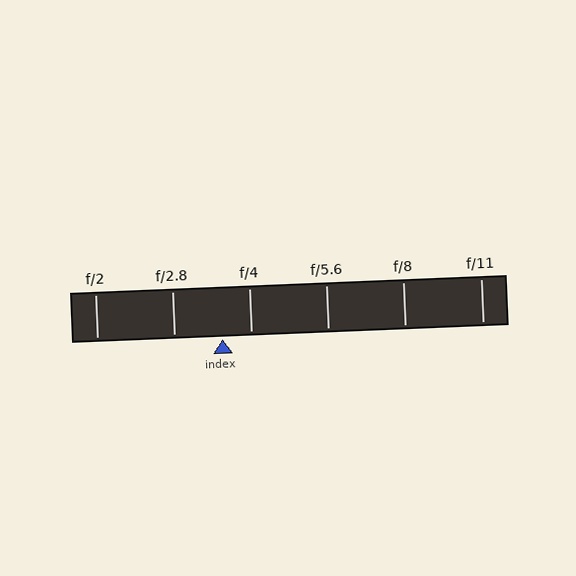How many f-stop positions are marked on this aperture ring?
There are 6 f-stop positions marked.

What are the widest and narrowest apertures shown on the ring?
The widest aperture shown is f/2 and the narrowest is f/11.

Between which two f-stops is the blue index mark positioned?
The index mark is between f/2.8 and f/4.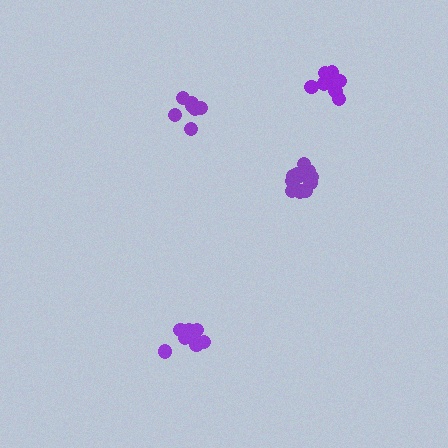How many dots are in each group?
Group 1: 9 dots, Group 2: 7 dots, Group 3: 9 dots, Group 4: 12 dots (37 total).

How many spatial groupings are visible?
There are 4 spatial groupings.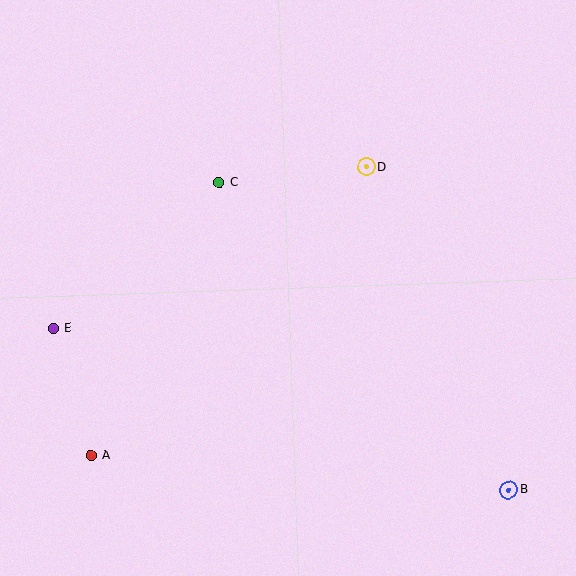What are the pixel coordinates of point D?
Point D is at (366, 167).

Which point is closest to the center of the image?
Point C at (219, 183) is closest to the center.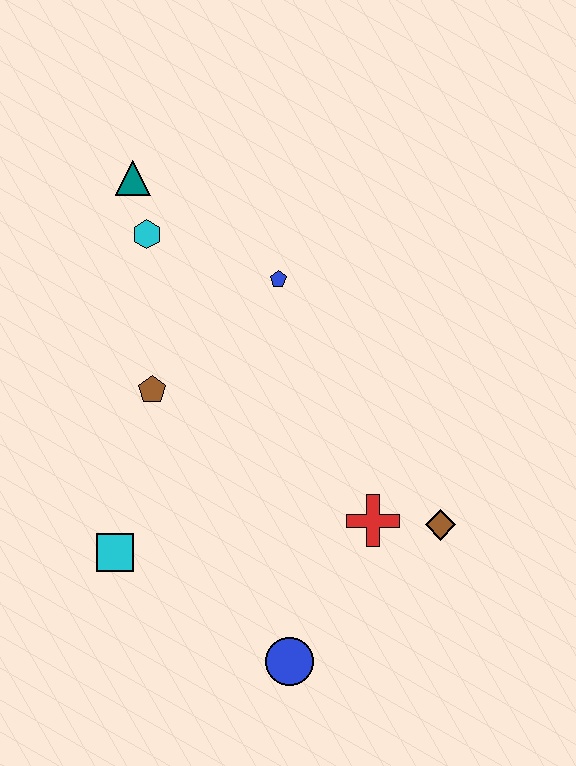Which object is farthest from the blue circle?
The teal triangle is farthest from the blue circle.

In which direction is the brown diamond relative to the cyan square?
The brown diamond is to the right of the cyan square.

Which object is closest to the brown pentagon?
The cyan hexagon is closest to the brown pentagon.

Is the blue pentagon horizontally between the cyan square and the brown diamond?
Yes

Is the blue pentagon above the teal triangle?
No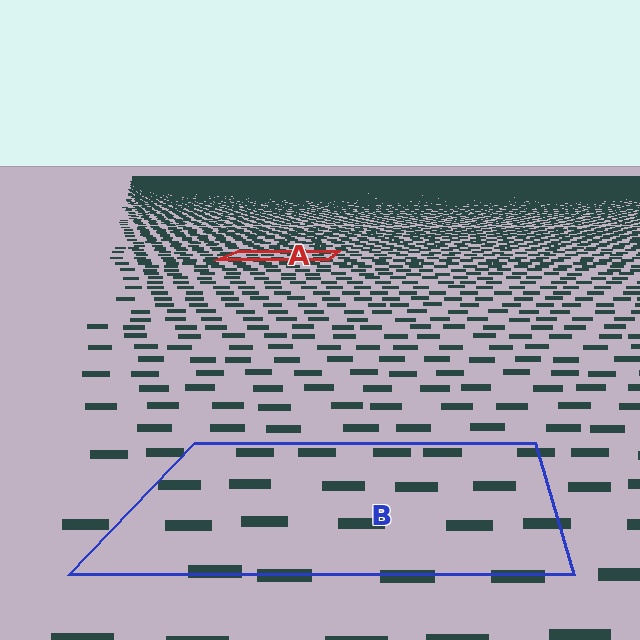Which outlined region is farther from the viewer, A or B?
Region A is farther from the viewer — the texture elements inside it appear smaller and more densely packed.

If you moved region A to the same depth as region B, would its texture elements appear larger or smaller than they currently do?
They would appear larger. At a closer depth, the same texture elements are projected at a bigger on-screen size.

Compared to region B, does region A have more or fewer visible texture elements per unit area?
Region A has more texture elements per unit area — they are packed more densely because it is farther away.